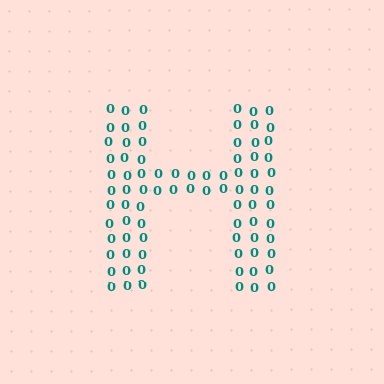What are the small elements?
The small elements are digit 0's.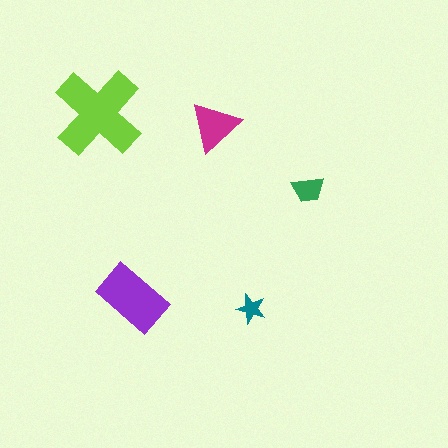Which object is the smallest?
The teal star.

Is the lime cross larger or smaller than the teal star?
Larger.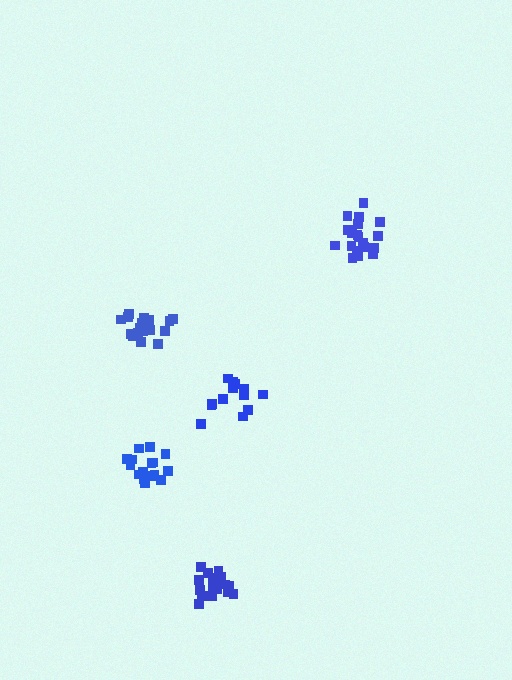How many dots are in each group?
Group 1: 19 dots, Group 2: 13 dots, Group 3: 16 dots, Group 4: 19 dots, Group 5: 19 dots (86 total).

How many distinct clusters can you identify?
There are 5 distinct clusters.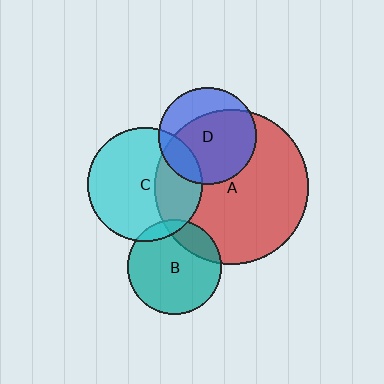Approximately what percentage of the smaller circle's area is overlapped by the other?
Approximately 20%.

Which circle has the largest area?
Circle A (red).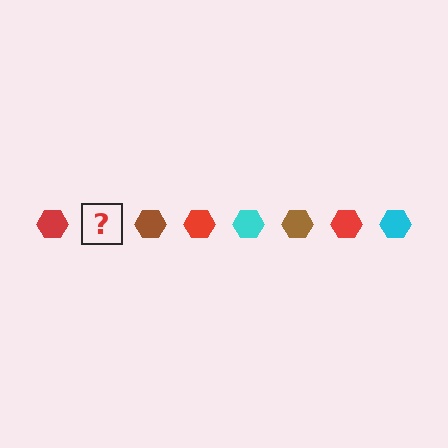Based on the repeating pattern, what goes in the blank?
The blank should be a cyan hexagon.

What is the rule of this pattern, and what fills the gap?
The rule is that the pattern cycles through red, cyan, brown hexagons. The gap should be filled with a cyan hexagon.